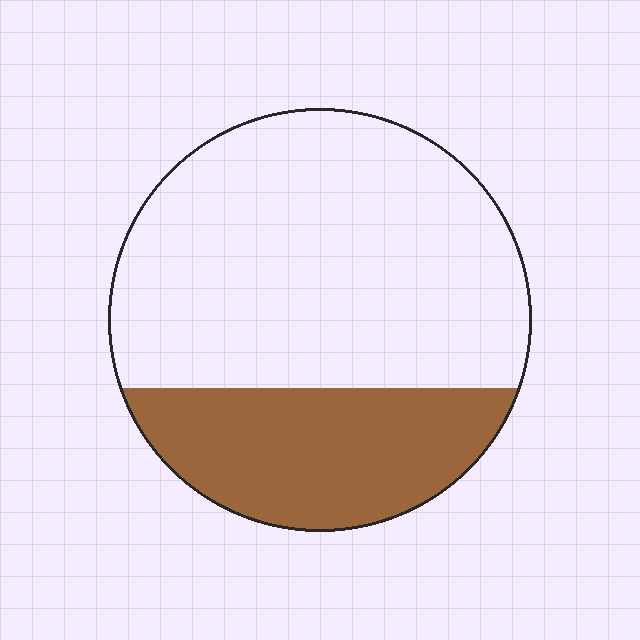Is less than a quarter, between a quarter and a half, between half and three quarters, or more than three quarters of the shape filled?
Between a quarter and a half.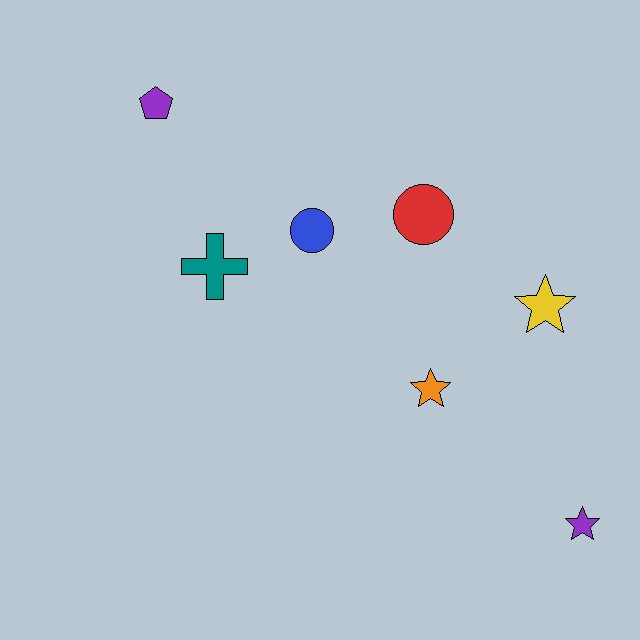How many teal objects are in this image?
There is 1 teal object.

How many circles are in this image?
There are 2 circles.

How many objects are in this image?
There are 7 objects.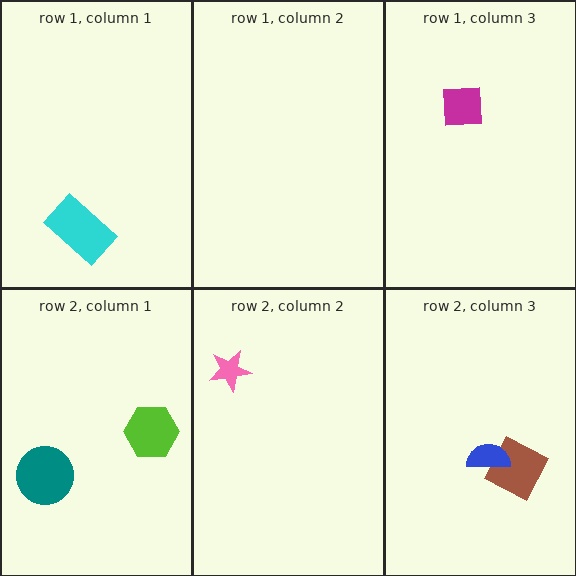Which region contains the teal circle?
The row 2, column 1 region.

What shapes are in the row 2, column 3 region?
The brown square, the blue semicircle.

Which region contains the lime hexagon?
The row 2, column 1 region.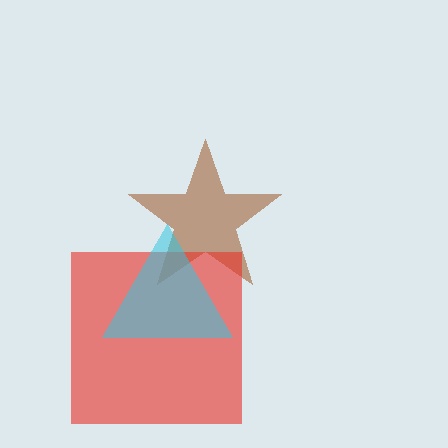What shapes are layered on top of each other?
The layered shapes are: a brown star, a red square, a cyan triangle.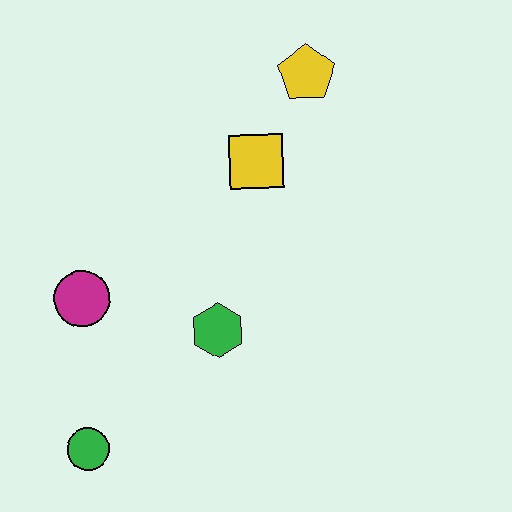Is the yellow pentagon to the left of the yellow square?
No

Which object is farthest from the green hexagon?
The yellow pentagon is farthest from the green hexagon.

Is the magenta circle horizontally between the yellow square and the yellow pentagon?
No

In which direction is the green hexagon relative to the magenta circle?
The green hexagon is to the right of the magenta circle.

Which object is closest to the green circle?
The magenta circle is closest to the green circle.